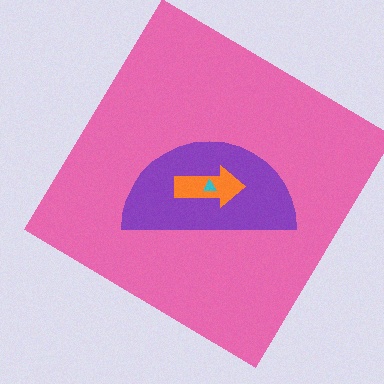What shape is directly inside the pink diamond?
The purple semicircle.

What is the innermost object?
The cyan triangle.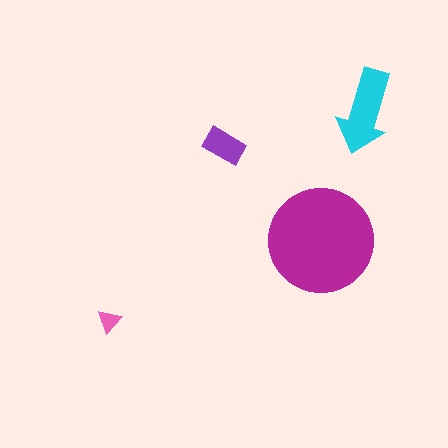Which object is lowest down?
The pink triangle is bottommost.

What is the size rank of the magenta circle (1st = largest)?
1st.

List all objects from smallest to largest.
The pink triangle, the purple rectangle, the cyan arrow, the magenta circle.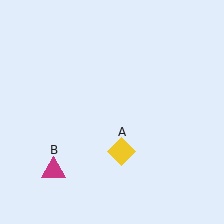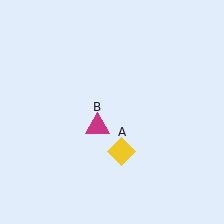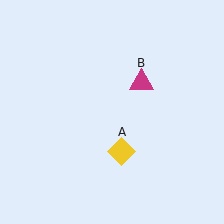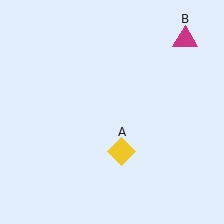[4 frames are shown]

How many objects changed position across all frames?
1 object changed position: magenta triangle (object B).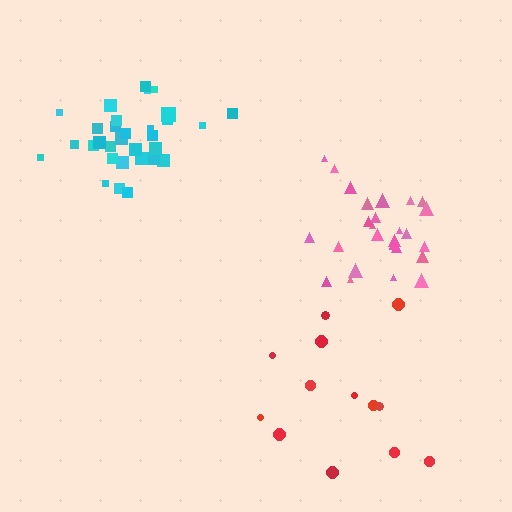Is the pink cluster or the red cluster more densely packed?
Pink.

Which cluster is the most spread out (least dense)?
Red.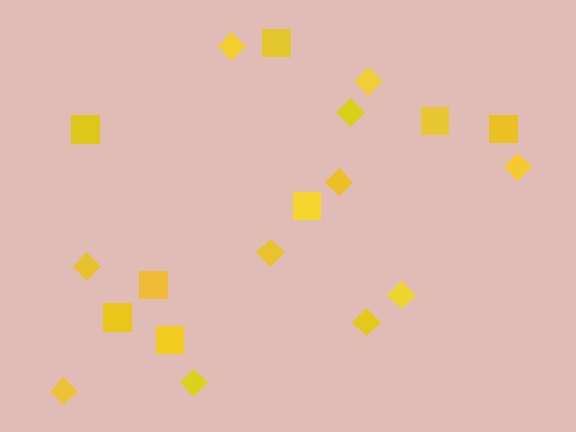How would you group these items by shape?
There are 2 groups: one group of diamonds (11) and one group of squares (8).